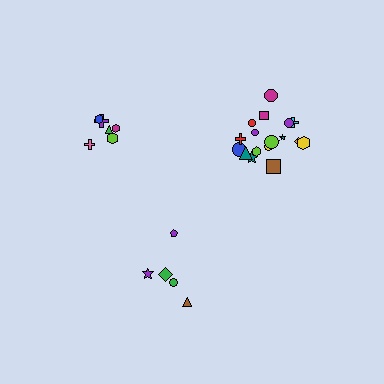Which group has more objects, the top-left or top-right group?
The top-right group.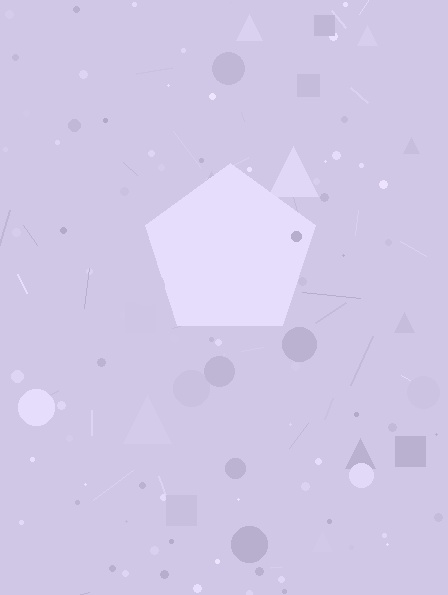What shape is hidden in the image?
A pentagon is hidden in the image.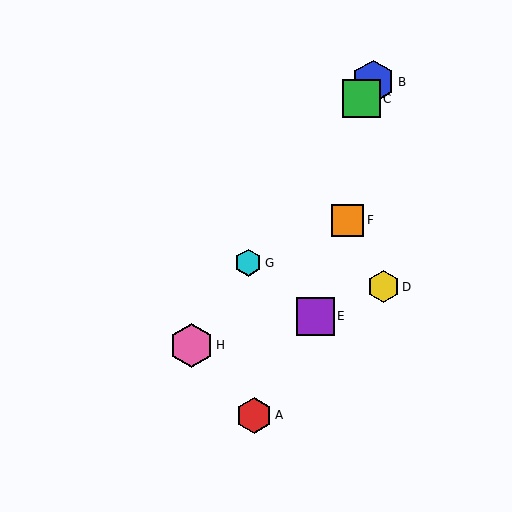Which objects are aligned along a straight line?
Objects B, C, G, H are aligned along a straight line.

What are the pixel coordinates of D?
Object D is at (383, 287).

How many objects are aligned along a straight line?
4 objects (B, C, G, H) are aligned along a straight line.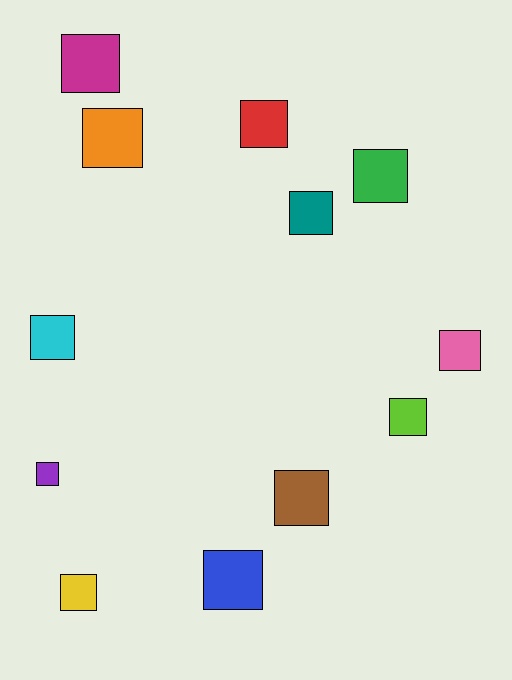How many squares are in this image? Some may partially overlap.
There are 12 squares.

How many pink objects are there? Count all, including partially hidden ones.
There is 1 pink object.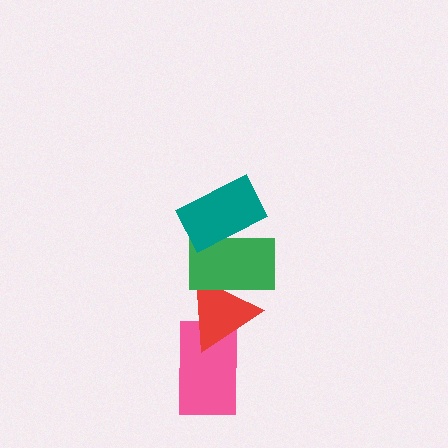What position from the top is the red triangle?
The red triangle is 3rd from the top.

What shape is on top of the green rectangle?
The teal rectangle is on top of the green rectangle.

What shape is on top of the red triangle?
The green rectangle is on top of the red triangle.